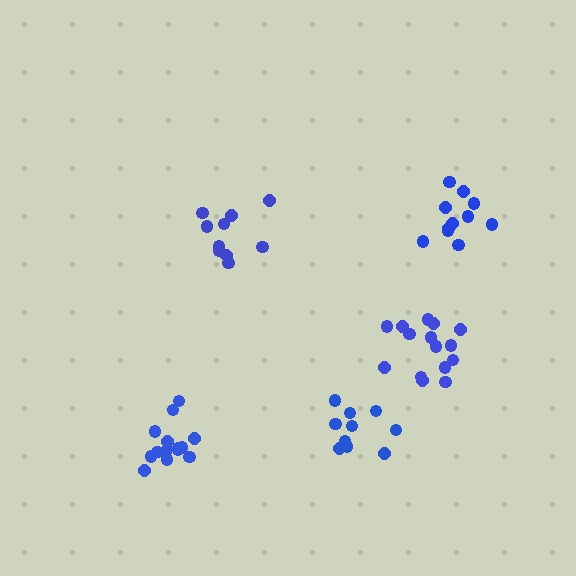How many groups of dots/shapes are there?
There are 5 groups.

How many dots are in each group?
Group 1: 10 dots, Group 2: 10 dots, Group 3: 14 dots, Group 4: 11 dots, Group 5: 15 dots (60 total).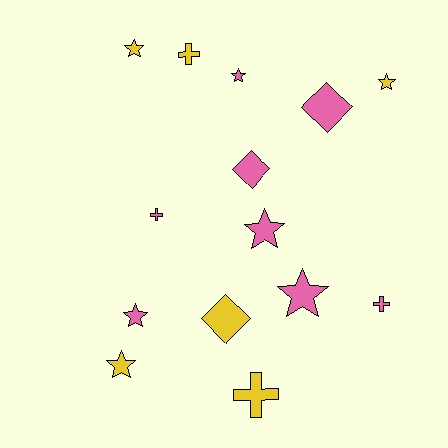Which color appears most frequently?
Pink, with 8 objects.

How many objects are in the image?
There are 14 objects.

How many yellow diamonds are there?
There is 1 yellow diamond.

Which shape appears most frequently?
Star, with 7 objects.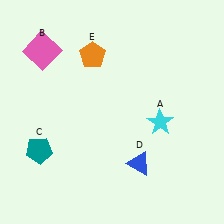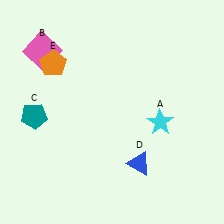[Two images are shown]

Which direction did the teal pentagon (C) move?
The teal pentagon (C) moved up.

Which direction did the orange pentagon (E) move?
The orange pentagon (E) moved left.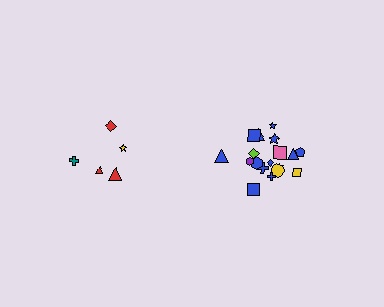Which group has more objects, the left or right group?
The right group.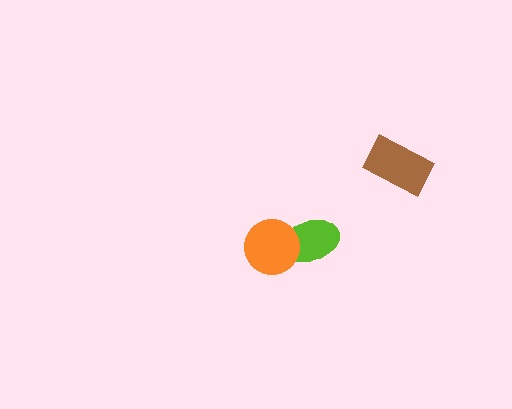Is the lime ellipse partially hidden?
Yes, it is partially covered by another shape.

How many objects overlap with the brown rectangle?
0 objects overlap with the brown rectangle.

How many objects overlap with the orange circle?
1 object overlaps with the orange circle.